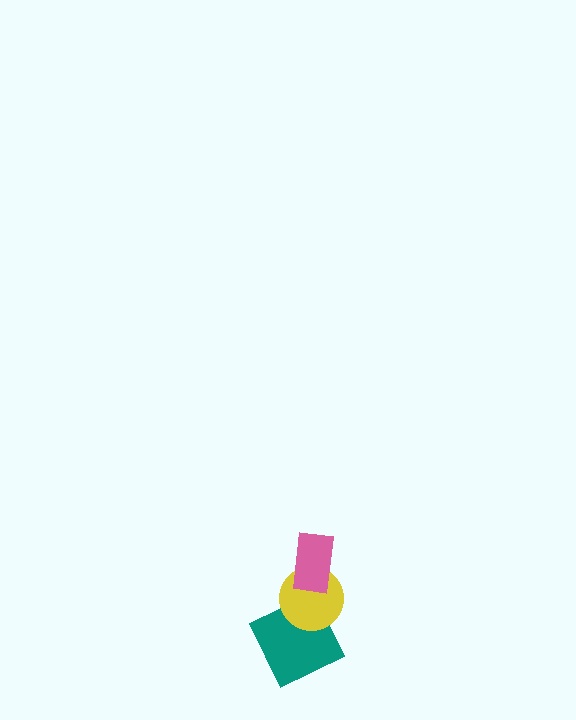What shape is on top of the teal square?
The yellow circle is on top of the teal square.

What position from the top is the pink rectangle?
The pink rectangle is 1st from the top.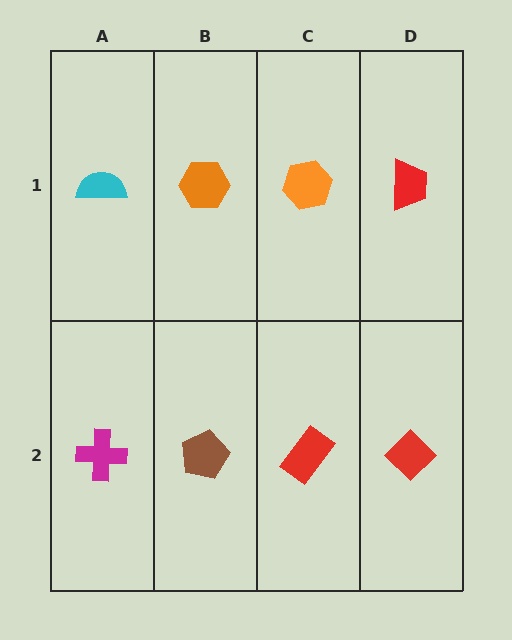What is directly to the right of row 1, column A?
An orange hexagon.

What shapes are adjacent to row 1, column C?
A red rectangle (row 2, column C), an orange hexagon (row 1, column B), a red trapezoid (row 1, column D).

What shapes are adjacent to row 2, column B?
An orange hexagon (row 1, column B), a magenta cross (row 2, column A), a red rectangle (row 2, column C).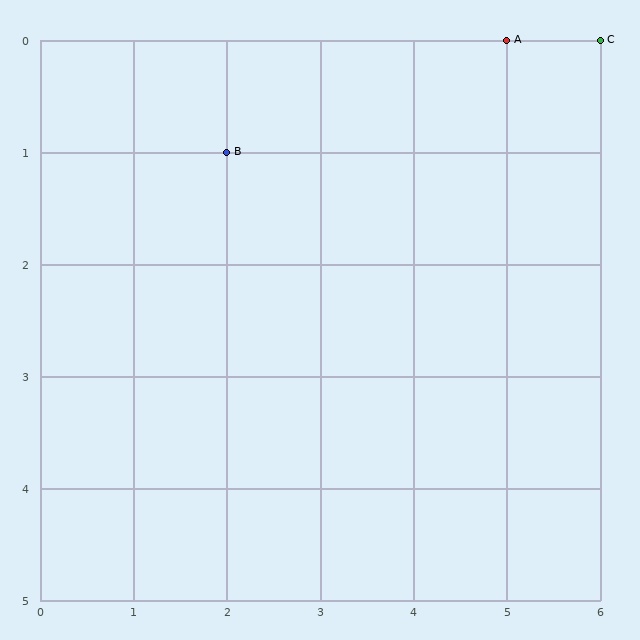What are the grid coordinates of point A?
Point A is at grid coordinates (5, 0).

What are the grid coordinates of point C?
Point C is at grid coordinates (6, 0).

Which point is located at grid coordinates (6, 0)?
Point C is at (6, 0).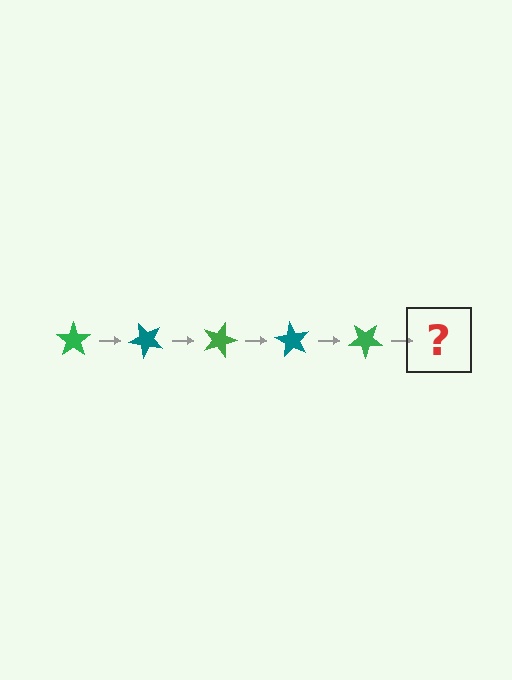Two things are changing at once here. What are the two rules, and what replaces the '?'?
The two rules are that it rotates 45 degrees each step and the color cycles through green and teal. The '?' should be a teal star, rotated 225 degrees from the start.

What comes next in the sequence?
The next element should be a teal star, rotated 225 degrees from the start.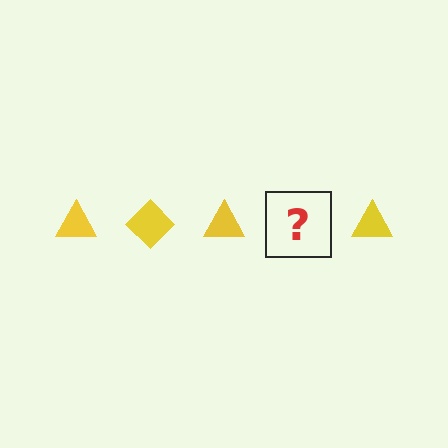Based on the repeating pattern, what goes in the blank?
The blank should be a yellow diamond.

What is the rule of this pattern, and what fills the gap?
The rule is that the pattern cycles through triangle, diamond shapes in yellow. The gap should be filled with a yellow diamond.